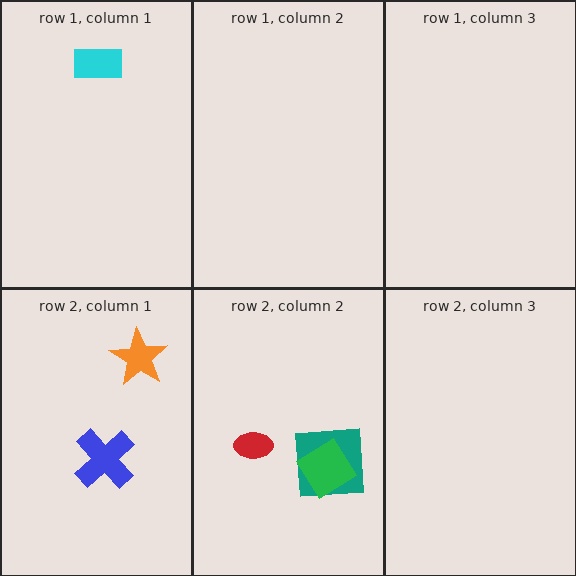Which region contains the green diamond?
The row 2, column 2 region.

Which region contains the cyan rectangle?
The row 1, column 1 region.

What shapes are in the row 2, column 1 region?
The orange star, the blue cross.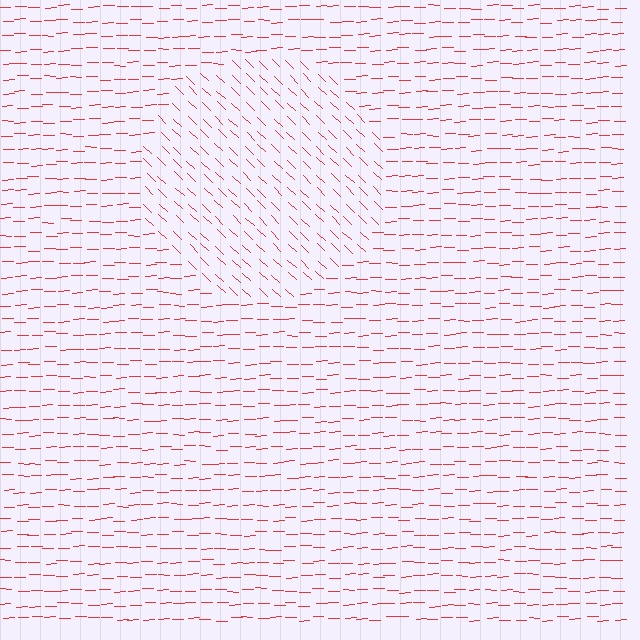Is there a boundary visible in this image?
Yes, there is a texture boundary formed by a change in line orientation.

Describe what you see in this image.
The image is filled with small red line segments. A circle region in the image has lines oriented differently from the surrounding lines, creating a visible texture boundary.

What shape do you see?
I see a circle.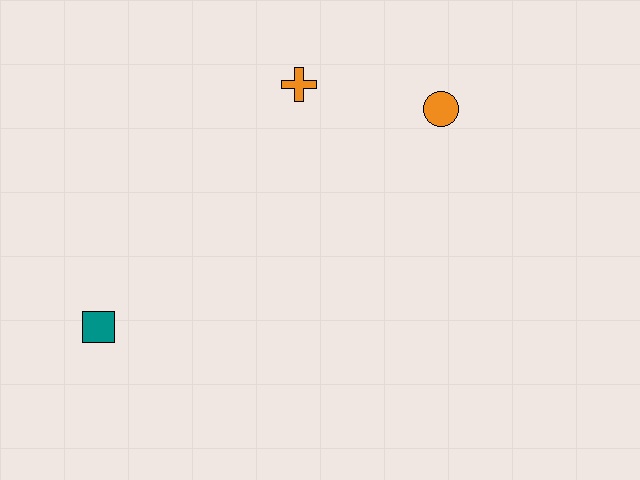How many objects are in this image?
There are 3 objects.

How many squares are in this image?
There is 1 square.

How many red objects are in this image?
There are no red objects.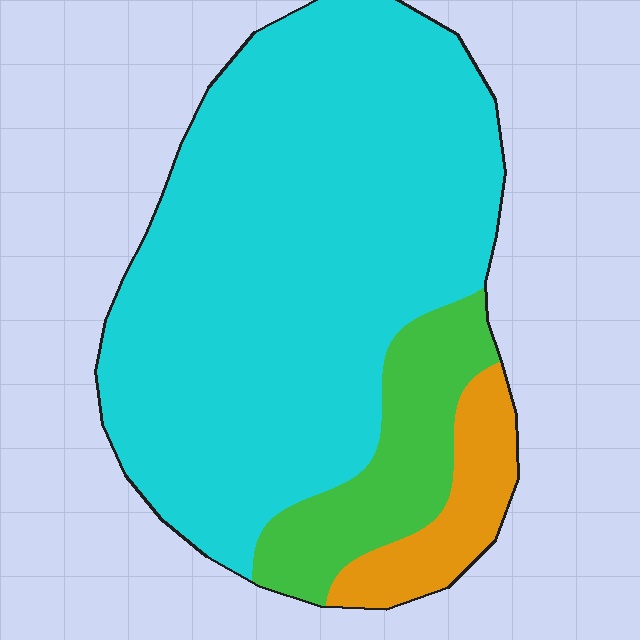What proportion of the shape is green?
Green covers 15% of the shape.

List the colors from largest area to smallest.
From largest to smallest: cyan, green, orange.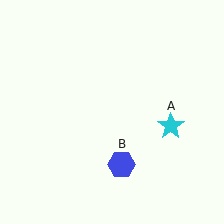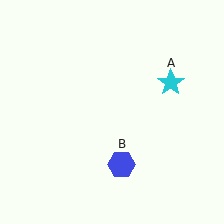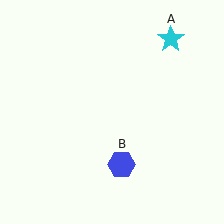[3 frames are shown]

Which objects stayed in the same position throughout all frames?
Blue hexagon (object B) remained stationary.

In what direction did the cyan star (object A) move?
The cyan star (object A) moved up.